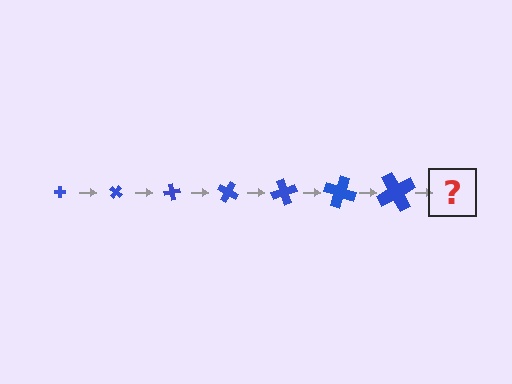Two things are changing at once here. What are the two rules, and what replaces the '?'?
The two rules are that the cross grows larger each step and it rotates 40 degrees each step. The '?' should be a cross, larger than the previous one and rotated 280 degrees from the start.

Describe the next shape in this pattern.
It should be a cross, larger than the previous one and rotated 280 degrees from the start.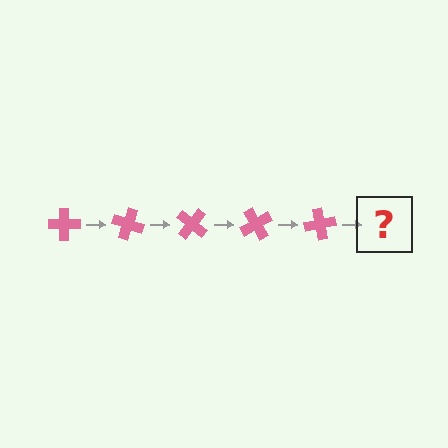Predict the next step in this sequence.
The next step is a pink cross rotated 100 degrees.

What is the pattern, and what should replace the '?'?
The pattern is that the cross rotates 20 degrees each step. The '?' should be a pink cross rotated 100 degrees.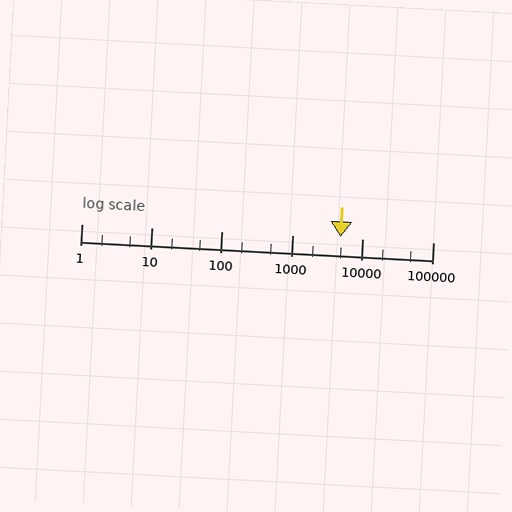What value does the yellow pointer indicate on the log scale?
The pointer indicates approximately 4900.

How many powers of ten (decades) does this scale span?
The scale spans 5 decades, from 1 to 100000.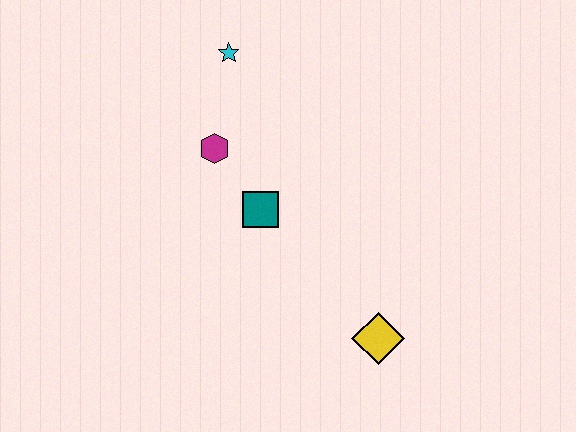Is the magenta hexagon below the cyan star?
Yes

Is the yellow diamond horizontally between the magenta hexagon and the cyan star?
No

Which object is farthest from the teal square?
The yellow diamond is farthest from the teal square.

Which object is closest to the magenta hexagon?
The teal square is closest to the magenta hexagon.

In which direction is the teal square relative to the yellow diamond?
The teal square is above the yellow diamond.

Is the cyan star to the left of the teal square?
Yes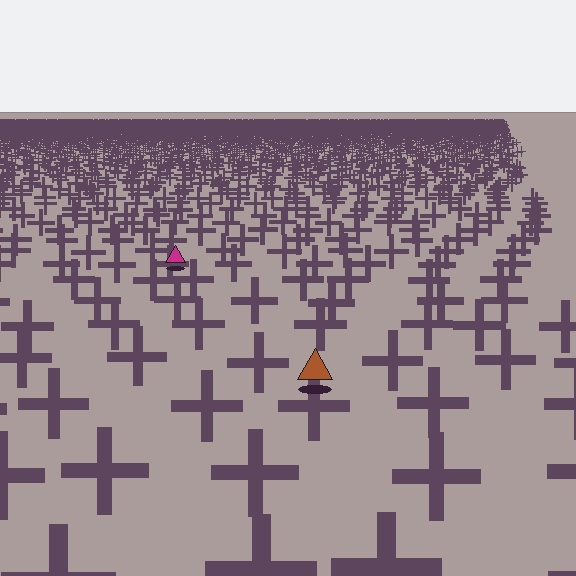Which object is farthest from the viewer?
The magenta triangle is farthest from the viewer. It appears smaller and the ground texture around it is denser.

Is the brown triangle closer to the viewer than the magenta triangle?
Yes. The brown triangle is closer — you can tell from the texture gradient: the ground texture is coarser near it.